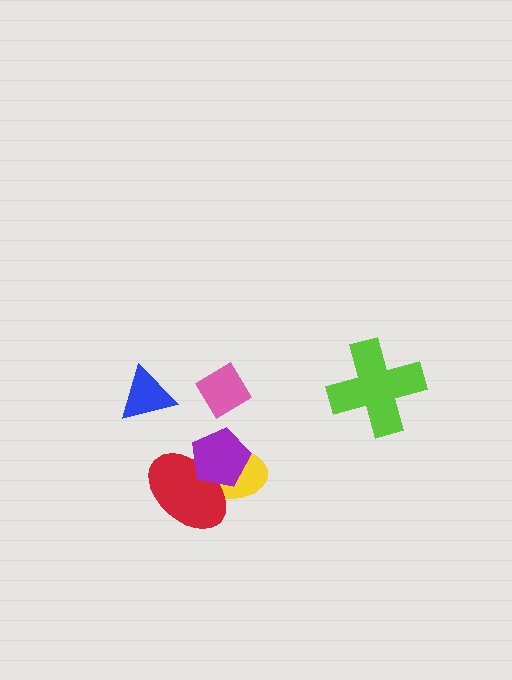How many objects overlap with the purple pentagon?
2 objects overlap with the purple pentagon.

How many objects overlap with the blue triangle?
0 objects overlap with the blue triangle.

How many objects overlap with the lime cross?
0 objects overlap with the lime cross.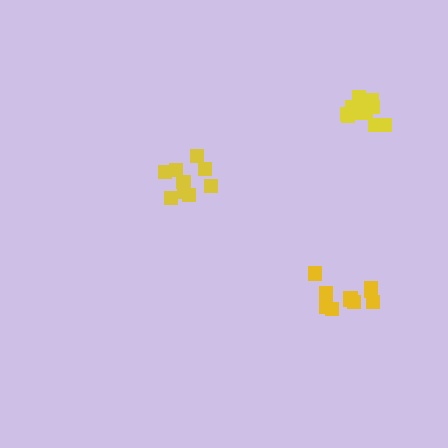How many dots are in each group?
Group 1: 13 dots, Group 2: 11 dots, Group 3: 9 dots (33 total).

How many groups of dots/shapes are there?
There are 3 groups.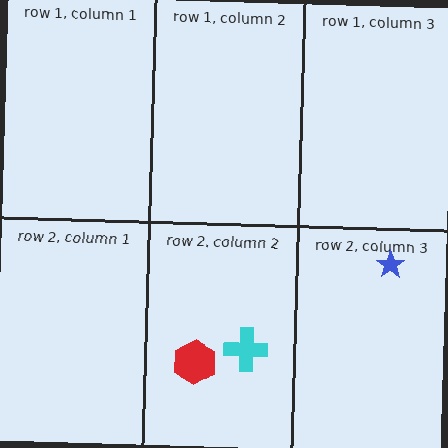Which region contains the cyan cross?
The row 2, column 2 region.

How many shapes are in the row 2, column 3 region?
1.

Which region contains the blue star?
The row 2, column 3 region.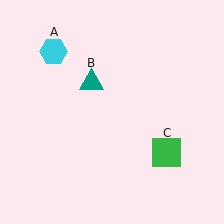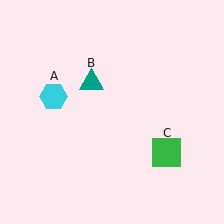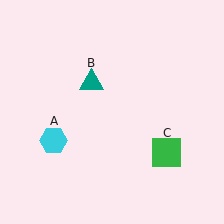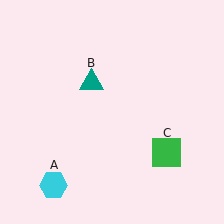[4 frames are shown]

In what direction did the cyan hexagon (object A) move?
The cyan hexagon (object A) moved down.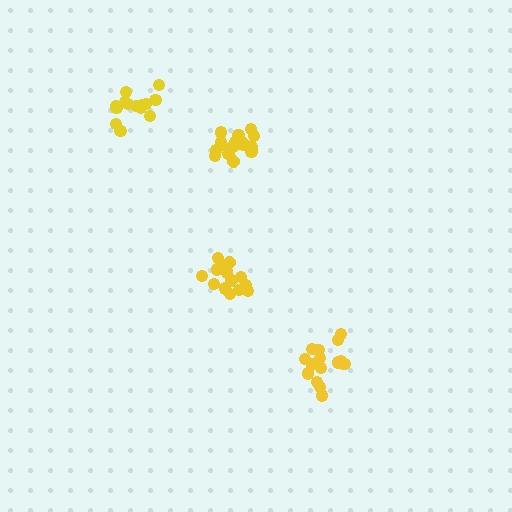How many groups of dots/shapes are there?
There are 4 groups.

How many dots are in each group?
Group 1: 17 dots, Group 2: 14 dots, Group 3: 20 dots, Group 4: 17 dots (68 total).